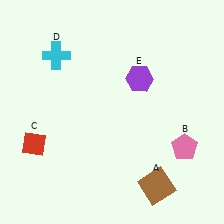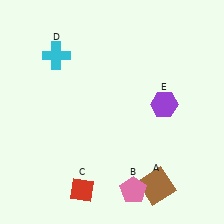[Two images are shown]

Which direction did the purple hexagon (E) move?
The purple hexagon (E) moved down.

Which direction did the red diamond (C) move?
The red diamond (C) moved right.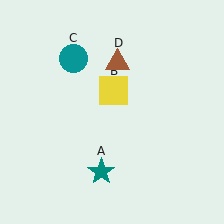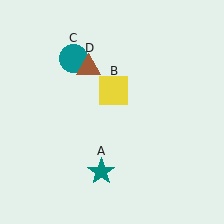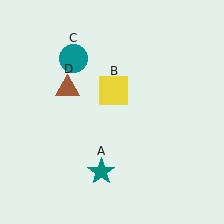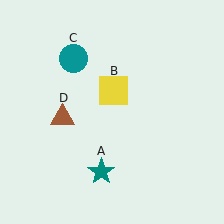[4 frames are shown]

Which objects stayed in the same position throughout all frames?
Teal star (object A) and yellow square (object B) and teal circle (object C) remained stationary.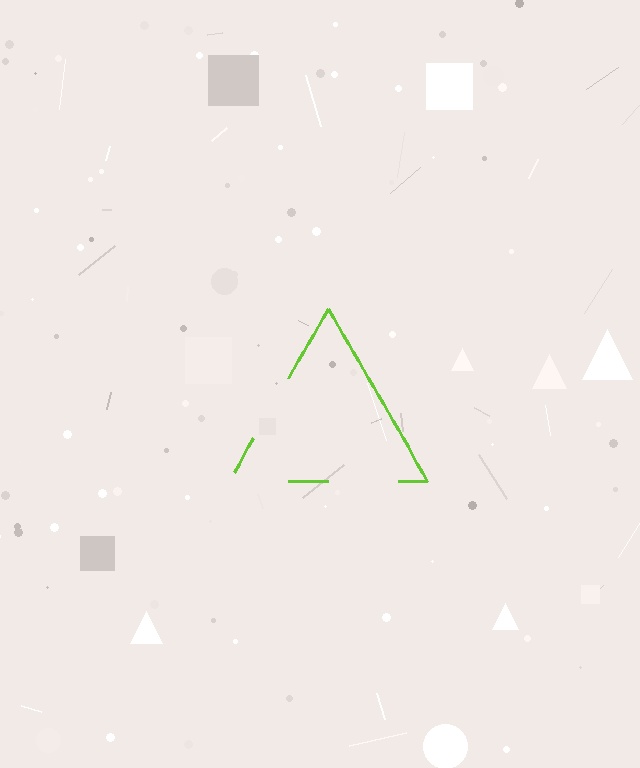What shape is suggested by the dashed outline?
The dashed outline suggests a triangle.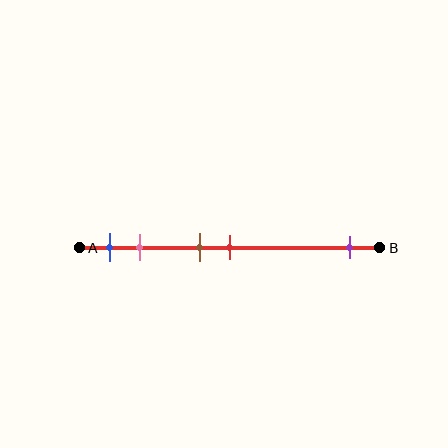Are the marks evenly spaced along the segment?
No, the marks are not evenly spaced.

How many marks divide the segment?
There are 5 marks dividing the segment.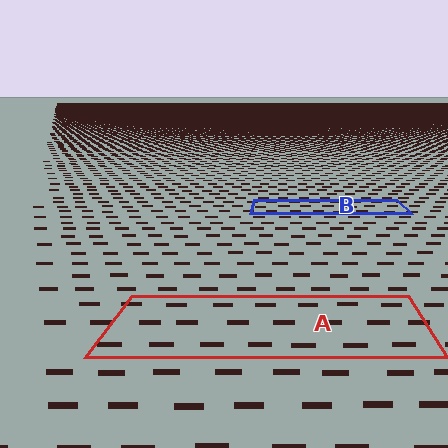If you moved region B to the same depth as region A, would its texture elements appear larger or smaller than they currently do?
They would appear larger. At a closer depth, the same texture elements are projected at a bigger on-screen size.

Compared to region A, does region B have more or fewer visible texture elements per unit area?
Region B has more texture elements per unit area — they are packed more densely because it is farther away.